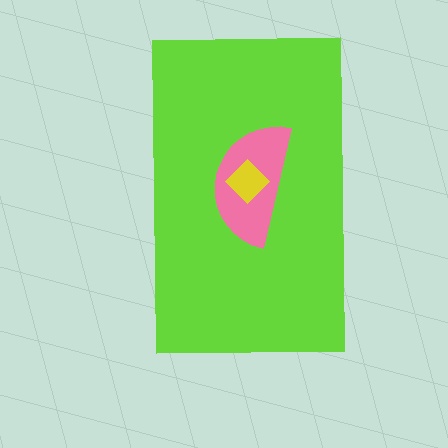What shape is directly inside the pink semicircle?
The yellow diamond.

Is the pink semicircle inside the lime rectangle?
Yes.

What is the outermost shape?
The lime rectangle.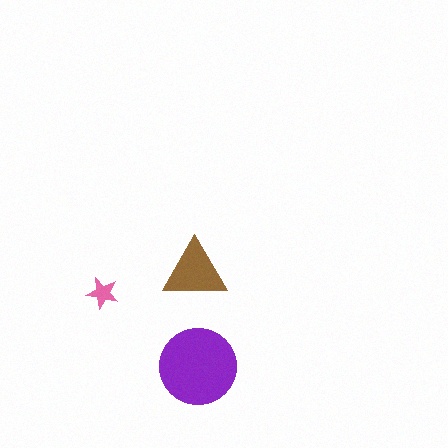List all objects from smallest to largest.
The pink star, the brown triangle, the purple circle.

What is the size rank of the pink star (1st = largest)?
3rd.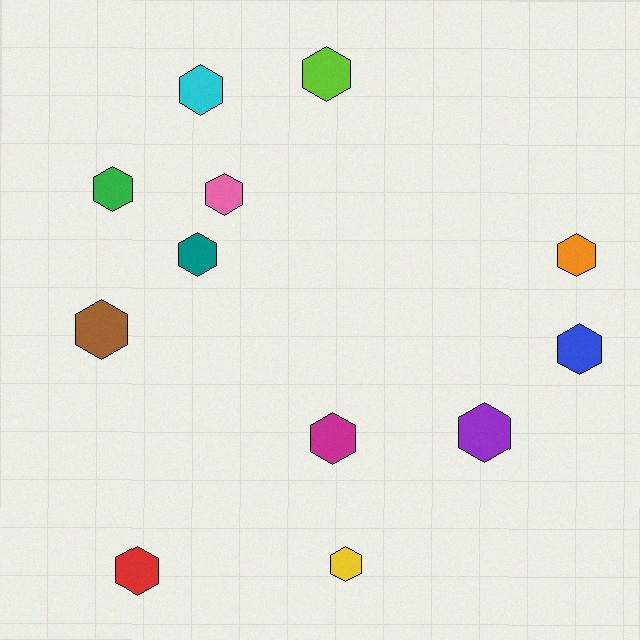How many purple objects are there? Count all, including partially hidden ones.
There is 1 purple object.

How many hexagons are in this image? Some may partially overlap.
There are 12 hexagons.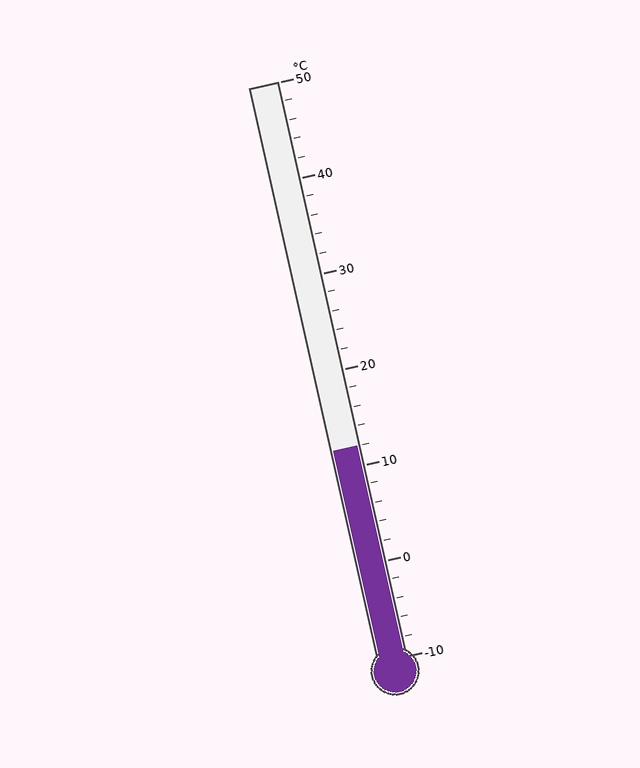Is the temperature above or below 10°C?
The temperature is above 10°C.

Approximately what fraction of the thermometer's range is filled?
The thermometer is filled to approximately 35% of its range.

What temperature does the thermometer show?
The thermometer shows approximately 12°C.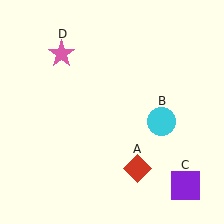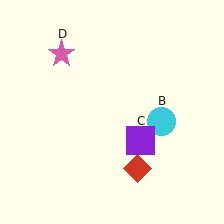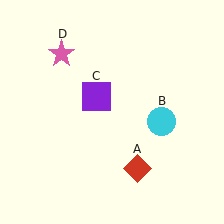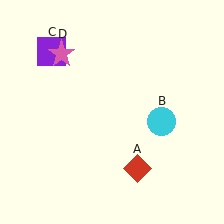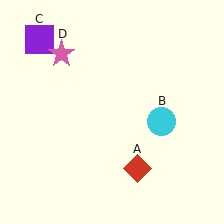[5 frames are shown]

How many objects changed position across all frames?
1 object changed position: purple square (object C).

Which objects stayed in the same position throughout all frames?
Red diamond (object A) and cyan circle (object B) and pink star (object D) remained stationary.